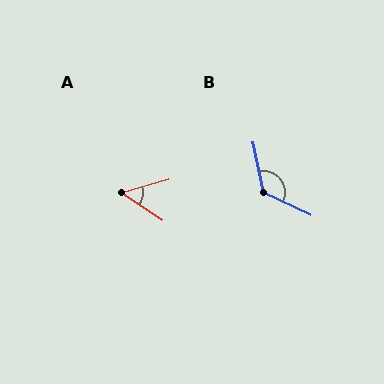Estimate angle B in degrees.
Approximately 127 degrees.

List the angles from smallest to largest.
A (50°), B (127°).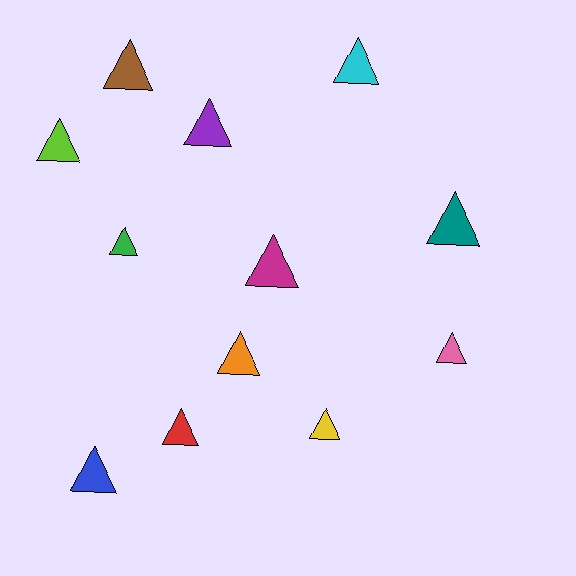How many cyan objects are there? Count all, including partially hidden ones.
There is 1 cyan object.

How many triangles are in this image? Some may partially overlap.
There are 12 triangles.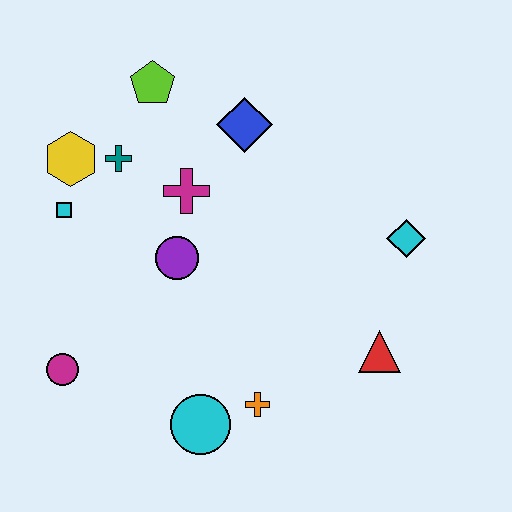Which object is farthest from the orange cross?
The lime pentagon is farthest from the orange cross.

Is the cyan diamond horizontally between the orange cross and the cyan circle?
No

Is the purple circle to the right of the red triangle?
No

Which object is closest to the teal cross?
The yellow hexagon is closest to the teal cross.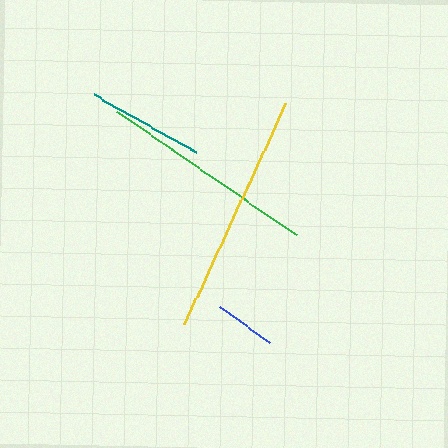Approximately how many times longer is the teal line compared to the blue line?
The teal line is approximately 1.9 times the length of the blue line.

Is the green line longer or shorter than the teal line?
The green line is longer than the teal line.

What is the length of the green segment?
The green segment is approximately 219 pixels long.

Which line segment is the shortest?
The blue line is the shortest at approximately 61 pixels.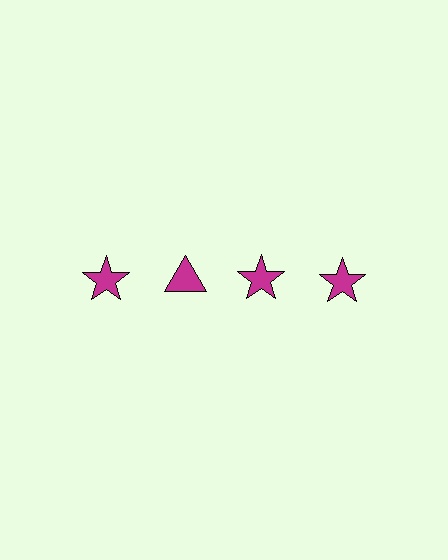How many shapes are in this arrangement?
There are 4 shapes arranged in a grid pattern.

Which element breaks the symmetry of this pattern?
The magenta triangle in the top row, second from left column breaks the symmetry. All other shapes are magenta stars.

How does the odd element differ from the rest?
It has a different shape: triangle instead of star.